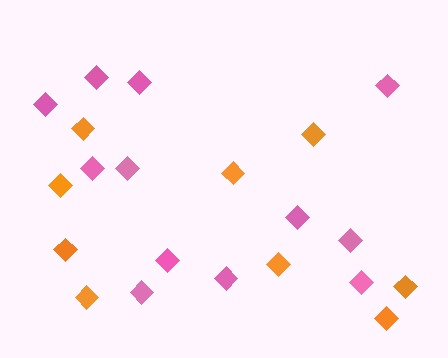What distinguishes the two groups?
There are 2 groups: one group of pink diamonds (12) and one group of orange diamonds (9).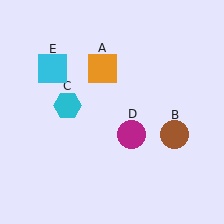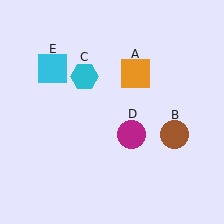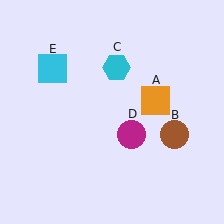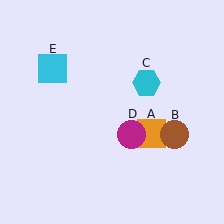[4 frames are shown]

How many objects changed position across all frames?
2 objects changed position: orange square (object A), cyan hexagon (object C).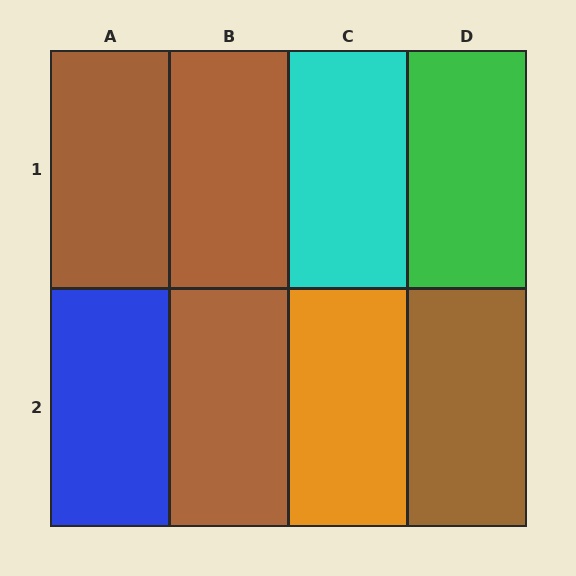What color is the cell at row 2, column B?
Brown.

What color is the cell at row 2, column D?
Brown.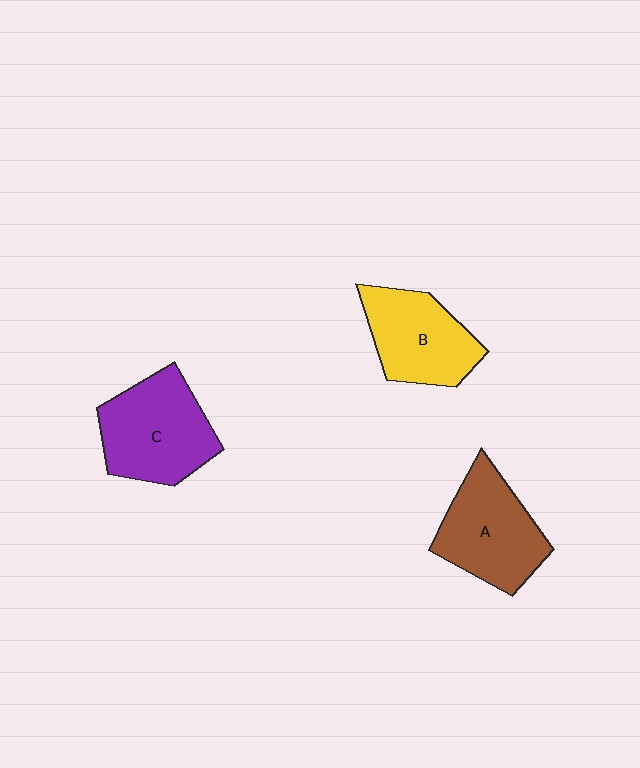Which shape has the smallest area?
Shape B (yellow).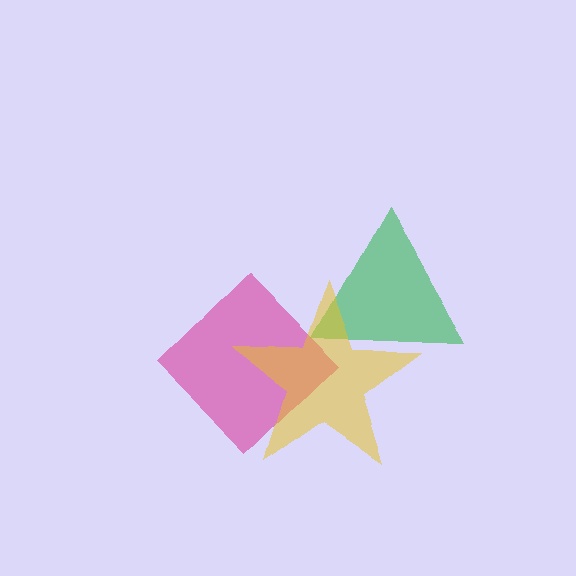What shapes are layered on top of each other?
The layered shapes are: a magenta diamond, a green triangle, a yellow star.